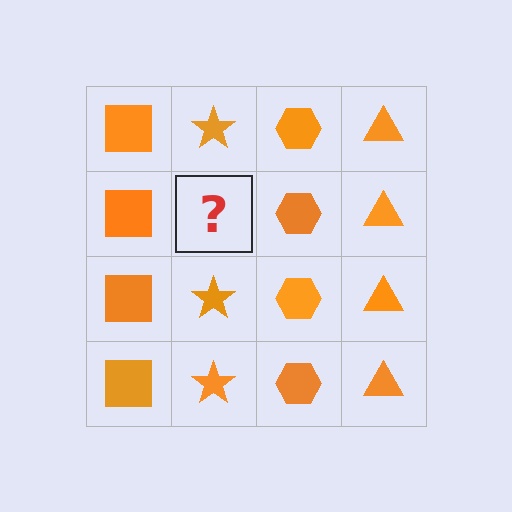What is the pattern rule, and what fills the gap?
The rule is that each column has a consistent shape. The gap should be filled with an orange star.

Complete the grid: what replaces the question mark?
The question mark should be replaced with an orange star.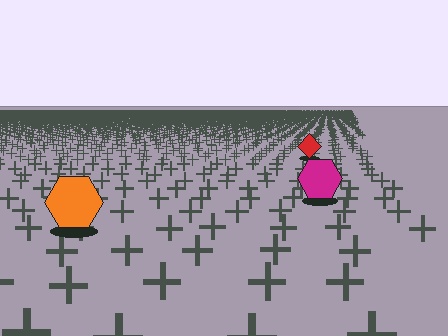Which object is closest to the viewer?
The orange hexagon is closest. The texture marks near it are larger and more spread out.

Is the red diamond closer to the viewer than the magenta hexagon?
No. The magenta hexagon is closer — you can tell from the texture gradient: the ground texture is coarser near it.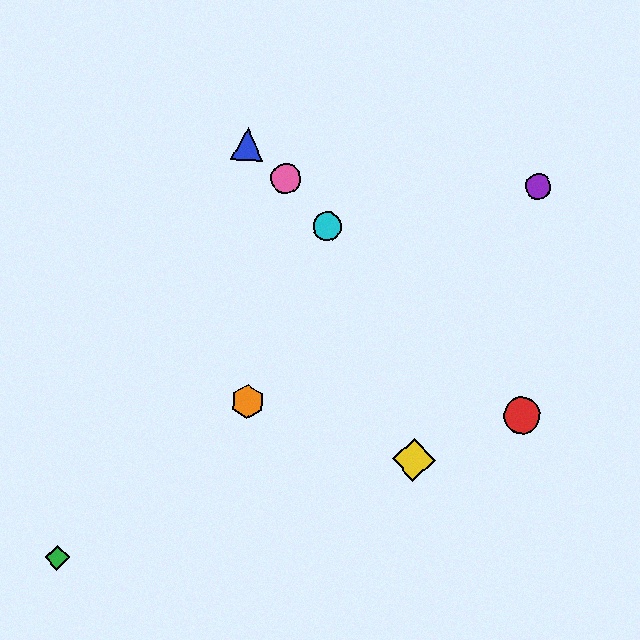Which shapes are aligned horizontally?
The red circle, the orange hexagon are aligned horizontally.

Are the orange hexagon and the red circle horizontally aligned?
Yes, both are at y≈402.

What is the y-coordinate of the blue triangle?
The blue triangle is at y≈144.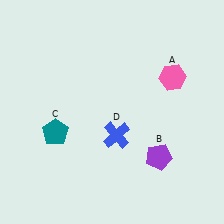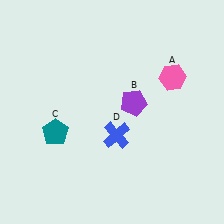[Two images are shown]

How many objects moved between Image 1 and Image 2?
1 object moved between the two images.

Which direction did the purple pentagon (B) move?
The purple pentagon (B) moved up.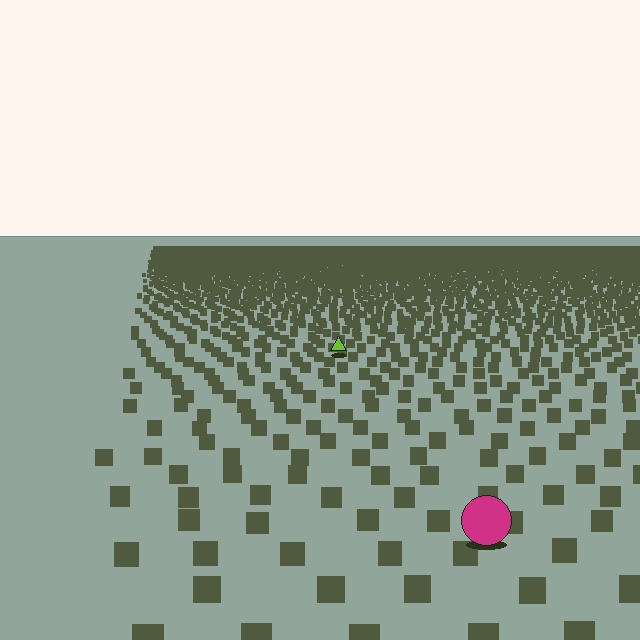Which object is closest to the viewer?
The magenta circle is closest. The texture marks near it are larger and more spread out.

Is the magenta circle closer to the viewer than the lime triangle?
Yes. The magenta circle is closer — you can tell from the texture gradient: the ground texture is coarser near it.